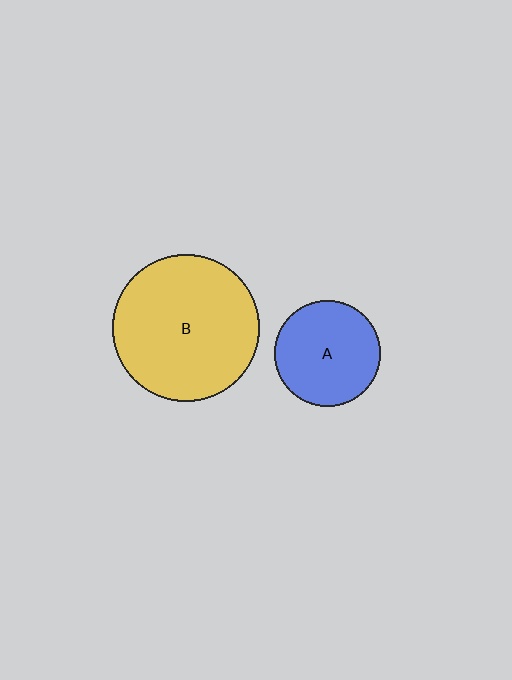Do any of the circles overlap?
No, none of the circles overlap.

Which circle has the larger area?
Circle B (yellow).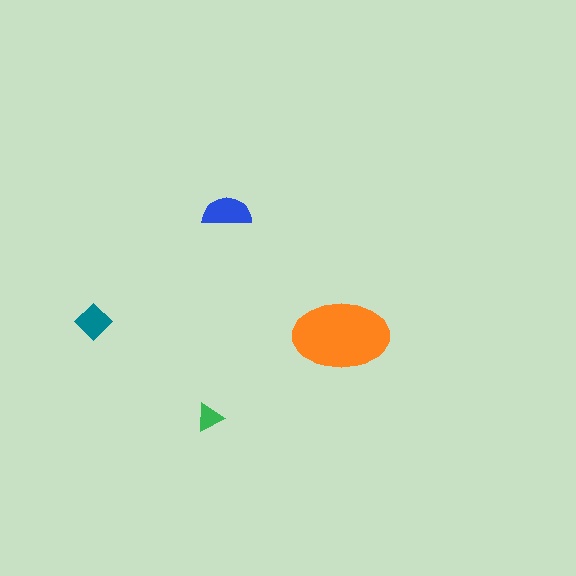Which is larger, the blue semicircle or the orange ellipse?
The orange ellipse.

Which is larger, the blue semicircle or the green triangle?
The blue semicircle.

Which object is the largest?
The orange ellipse.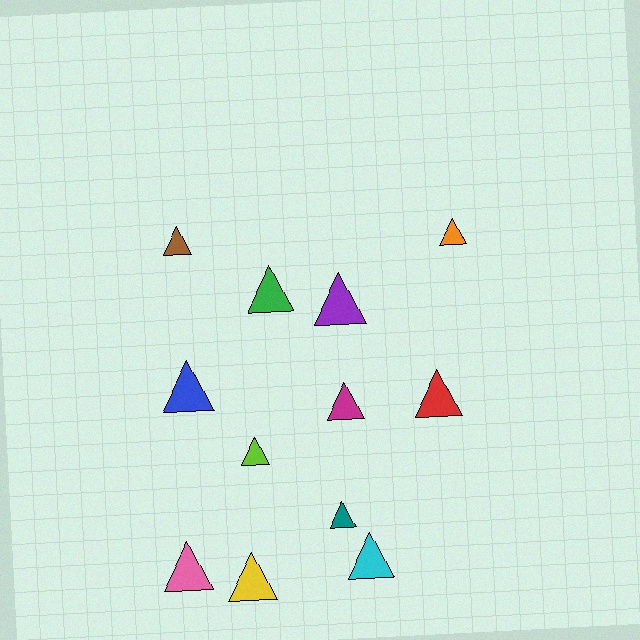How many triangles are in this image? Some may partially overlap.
There are 12 triangles.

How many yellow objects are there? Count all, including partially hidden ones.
There is 1 yellow object.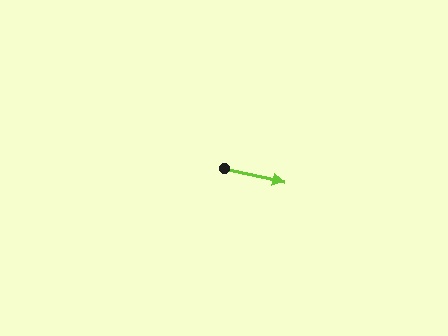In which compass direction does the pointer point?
East.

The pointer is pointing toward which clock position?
Roughly 3 o'clock.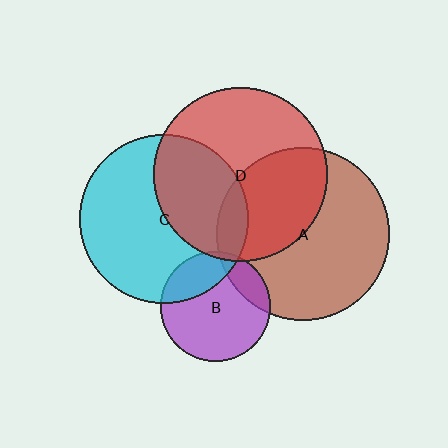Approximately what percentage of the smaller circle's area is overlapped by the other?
Approximately 25%.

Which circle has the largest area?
Circle D (red).